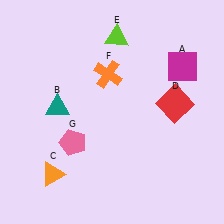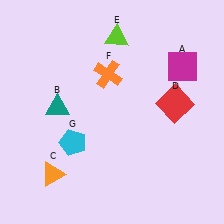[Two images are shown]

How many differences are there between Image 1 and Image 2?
There is 1 difference between the two images.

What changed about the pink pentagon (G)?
In Image 1, G is pink. In Image 2, it changed to cyan.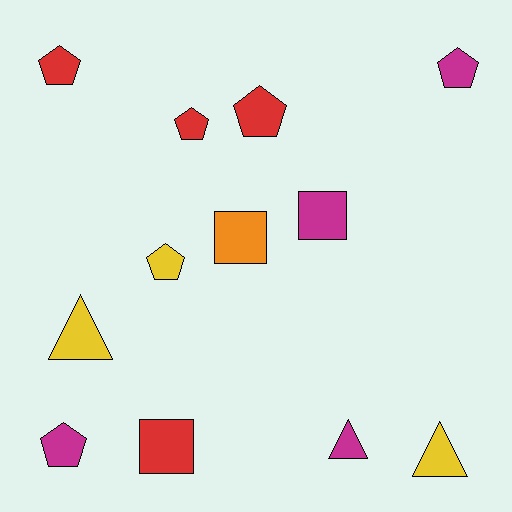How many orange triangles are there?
There are no orange triangles.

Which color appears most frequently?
Red, with 4 objects.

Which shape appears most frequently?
Pentagon, with 6 objects.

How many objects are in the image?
There are 12 objects.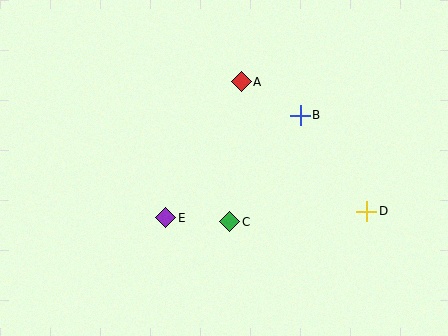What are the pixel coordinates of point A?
Point A is at (241, 82).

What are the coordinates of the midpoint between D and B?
The midpoint between D and B is at (334, 163).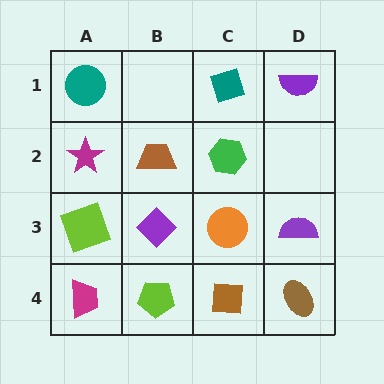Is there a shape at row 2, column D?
No, that cell is empty.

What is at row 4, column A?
A magenta trapezoid.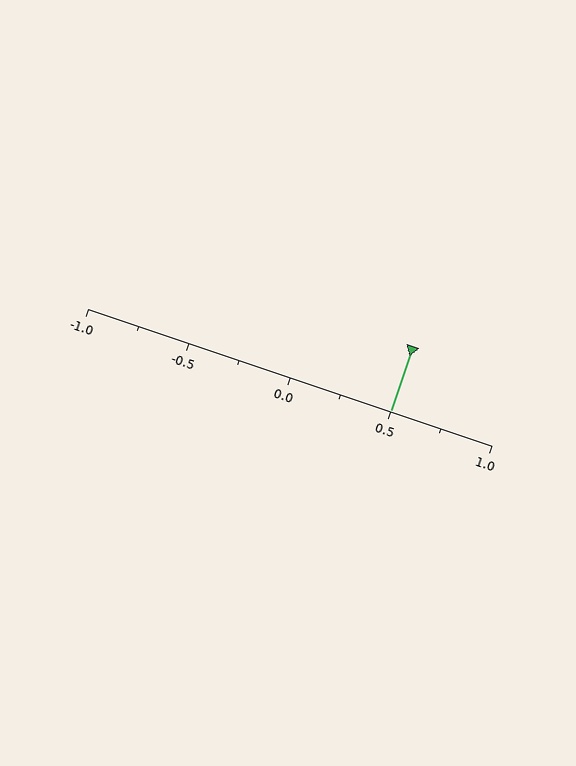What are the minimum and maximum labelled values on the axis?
The axis runs from -1.0 to 1.0.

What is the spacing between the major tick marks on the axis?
The major ticks are spaced 0.5 apart.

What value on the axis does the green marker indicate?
The marker indicates approximately 0.5.